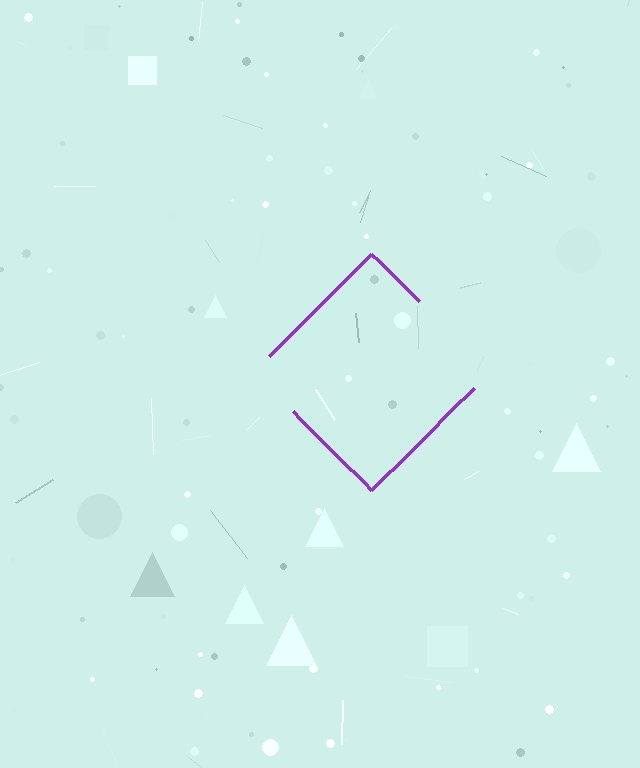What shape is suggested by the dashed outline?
The dashed outline suggests a diamond.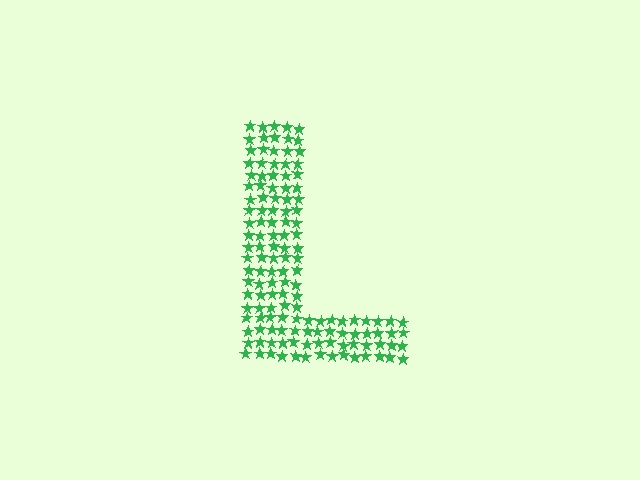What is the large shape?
The large shape is the letter L.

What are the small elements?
The small elements are stars.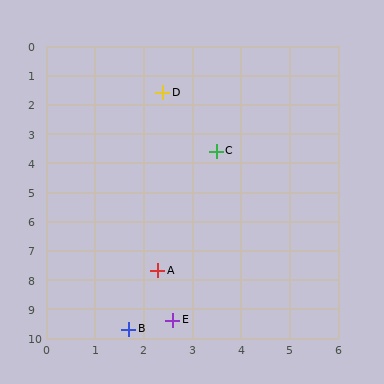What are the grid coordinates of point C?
Point C is at approximately (3.5, 3.6).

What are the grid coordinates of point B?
Point B is at approximately (1.7, 9.7).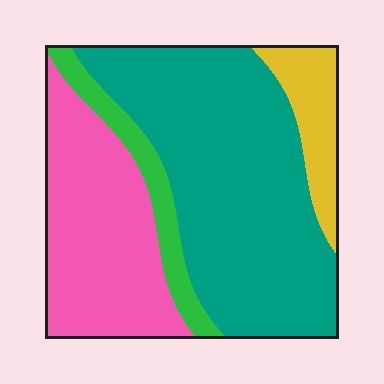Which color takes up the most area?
Teal, at roughly 50%.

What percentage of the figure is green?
Green takes up about one tenth (1/10) of the figure.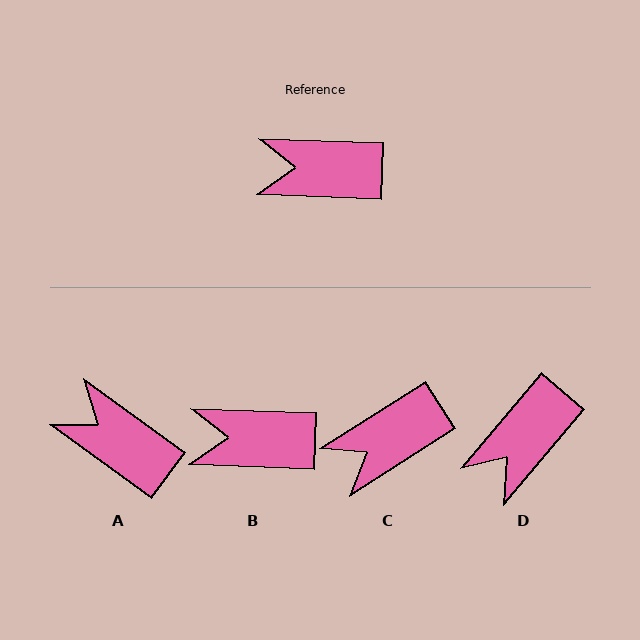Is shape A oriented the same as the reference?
No, it is off by about 34 degrees.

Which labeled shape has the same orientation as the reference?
B.